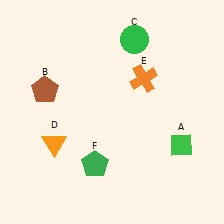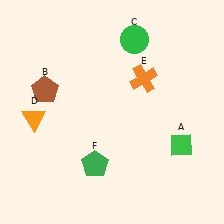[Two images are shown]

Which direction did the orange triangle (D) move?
The orange triangle (D) moved up.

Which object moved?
The orange triangle (D) moved up.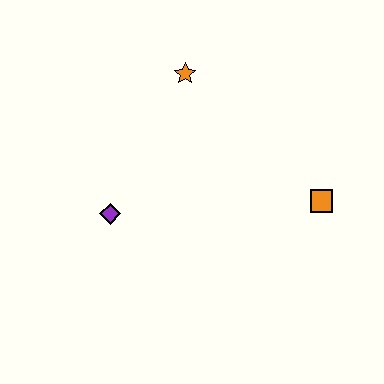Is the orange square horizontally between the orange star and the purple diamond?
No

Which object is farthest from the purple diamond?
The orange square is farthest from the purple diamond.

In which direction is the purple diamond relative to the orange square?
The purple diamond is to the left of the orange square.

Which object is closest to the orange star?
The purple diamond is closest to the orange star.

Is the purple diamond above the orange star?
No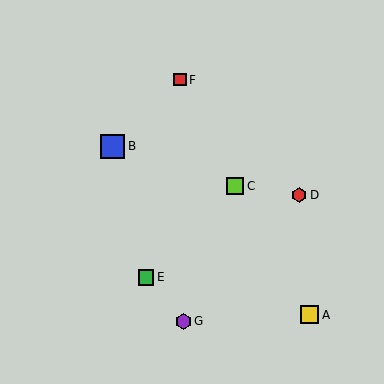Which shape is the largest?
The blue square (labeled B) is the largest.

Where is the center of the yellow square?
The center of the yellow square is at (310, 315).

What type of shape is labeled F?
Shape F is a red square.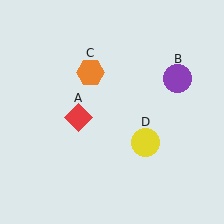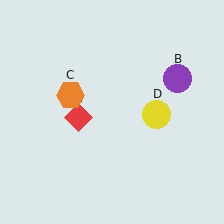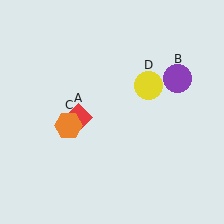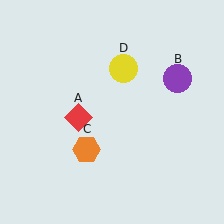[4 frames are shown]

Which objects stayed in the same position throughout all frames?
Red diamond (object A) and purple circle (object B) remained stationary.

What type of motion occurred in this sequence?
The orange hexagon (object C), yellow circle (object D) rotated counterclockwise around the center of the scene.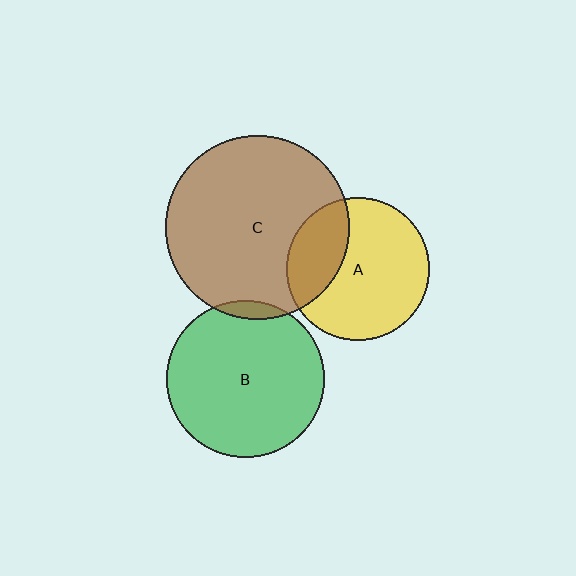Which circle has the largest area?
Circle C (brown).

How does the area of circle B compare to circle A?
Approximately 1.2 times.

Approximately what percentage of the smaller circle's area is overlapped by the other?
Approximately 30%.